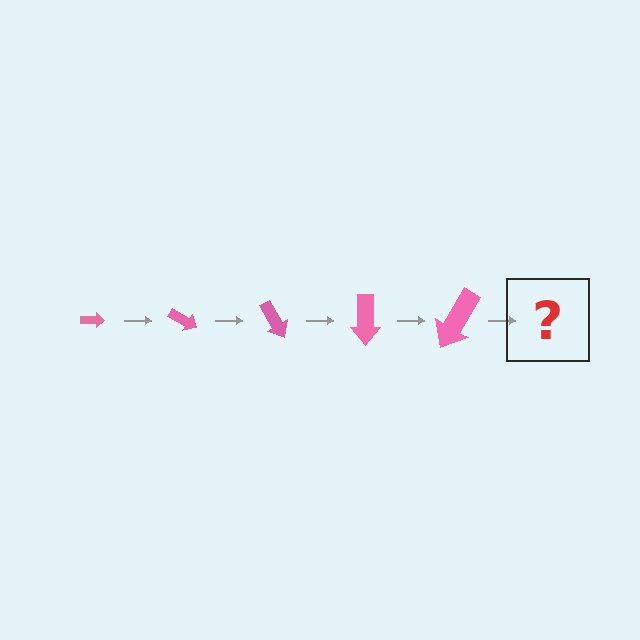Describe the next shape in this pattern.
It should be an arrow, larger than the previous one and rotated 150 degrees from the start.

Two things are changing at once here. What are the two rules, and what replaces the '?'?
The two rules are that the arrow grows larger each step and it rotates 30 degrees each step. The '?' should be an arrow, larger than the previous one and rotated 150 degrees from the start.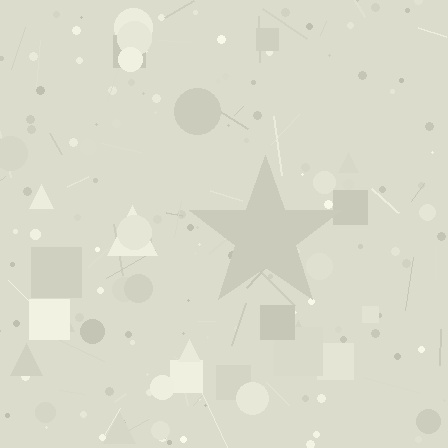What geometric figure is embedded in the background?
A star is embedded in the background.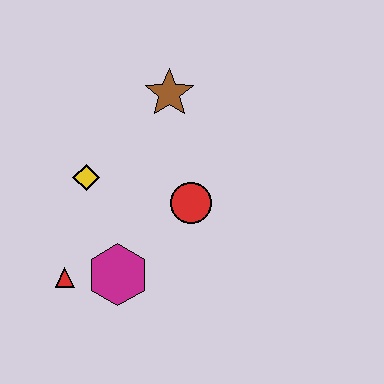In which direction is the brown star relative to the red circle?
The brown star is above the red circle.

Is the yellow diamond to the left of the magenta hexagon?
Yes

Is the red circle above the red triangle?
Yes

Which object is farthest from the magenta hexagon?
The brown star is farthest from the magenta hexagon.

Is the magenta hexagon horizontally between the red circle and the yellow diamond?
Yes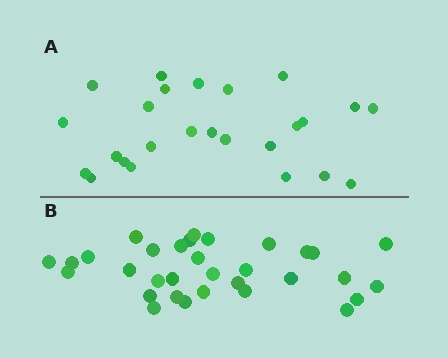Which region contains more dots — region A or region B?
Region B (the bottom region) has more dots.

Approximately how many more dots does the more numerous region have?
Region B has roughly 8 or so more dots than region A.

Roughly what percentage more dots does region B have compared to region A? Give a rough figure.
About 30% more.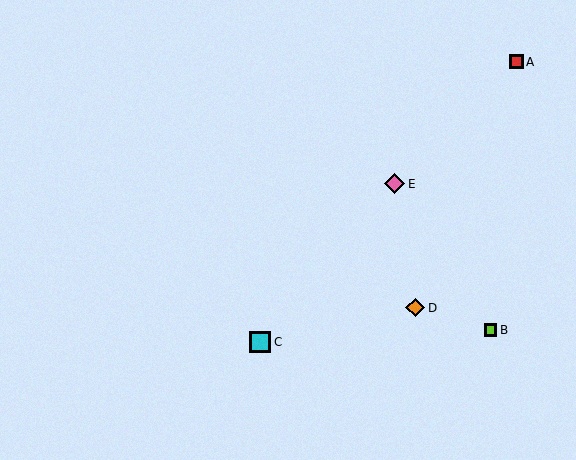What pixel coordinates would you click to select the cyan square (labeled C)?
Click at (260, 342) to select the cyan square C.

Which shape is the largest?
The cyan square (labeled C) is the largest.